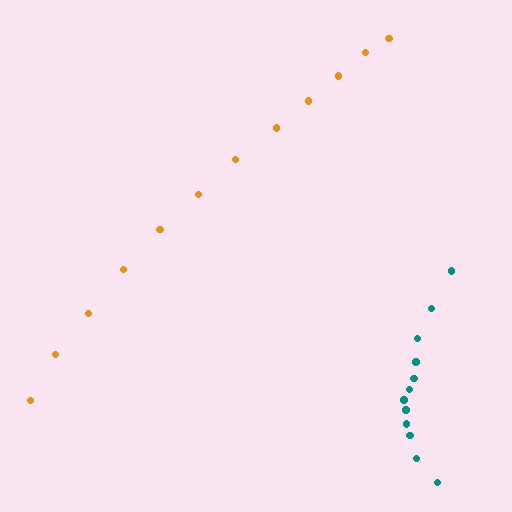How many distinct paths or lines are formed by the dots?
There are 2 distinct paths.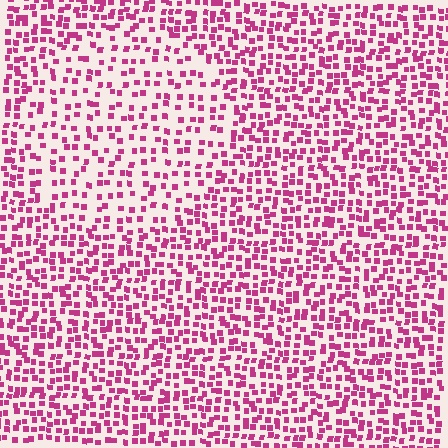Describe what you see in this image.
The image contains small magenta elements arranged at two different densities. A circle-shaped region is visible where the elements are less densely packed than the surrounding area.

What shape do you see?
I see a circle.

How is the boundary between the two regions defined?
The boundary is defined by a change in element density (approximately 1.8x ratio). All elements are the same color, size, and shape.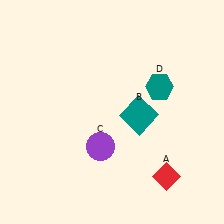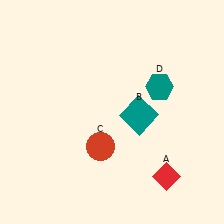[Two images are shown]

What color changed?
The circle (C) changed from purple in Image 1 to red in Image 2.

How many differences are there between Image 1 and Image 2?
There is 1 difference between the two images.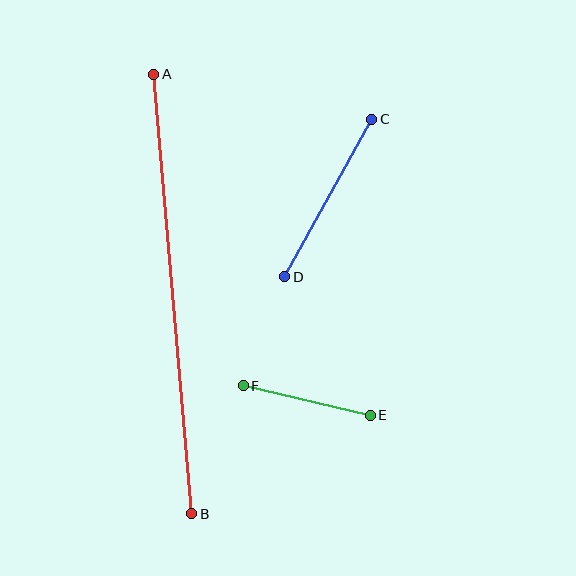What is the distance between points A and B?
The distance is approximately 441 pixels.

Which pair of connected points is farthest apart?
Points A and B are farthest apart.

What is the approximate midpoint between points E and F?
The midpoint is at approximately (307, 400) pixels.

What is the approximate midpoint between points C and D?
The midpoint is at approximately (328, 198) pixels.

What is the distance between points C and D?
The distance is approximately 180 pixels.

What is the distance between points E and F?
The distance is approximately 131 pixels.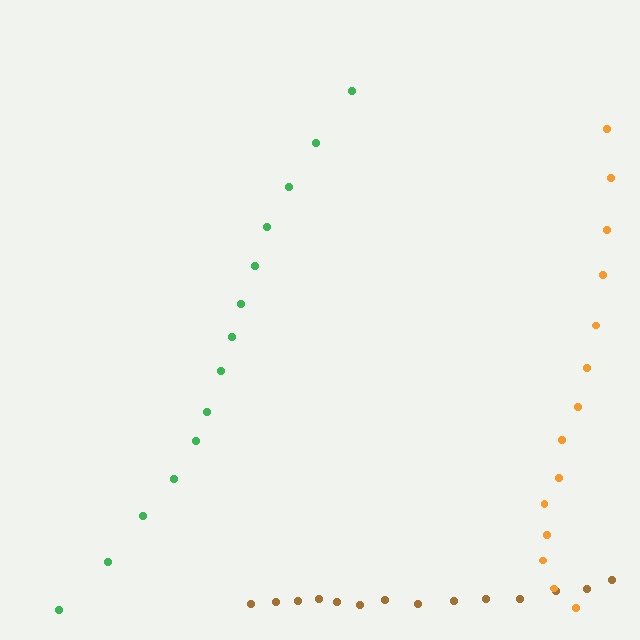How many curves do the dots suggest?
There are 3 distinct paths.